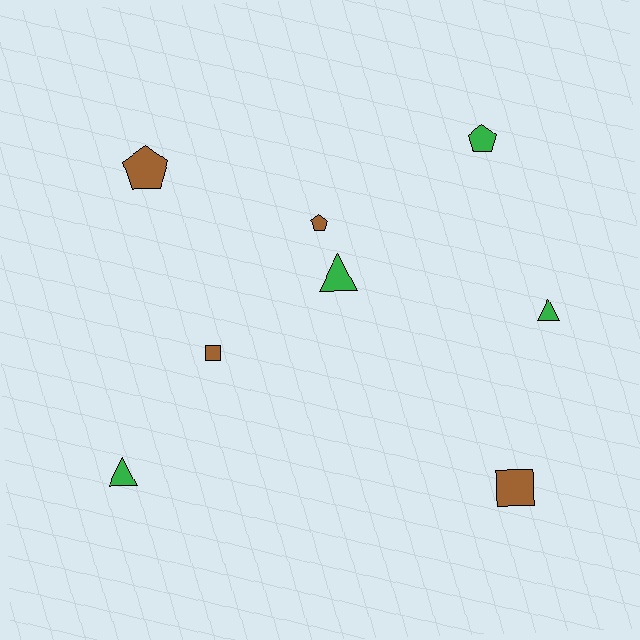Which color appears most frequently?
Green, with 4 objects.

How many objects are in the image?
There are 8 objects.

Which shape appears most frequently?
Pentagon, with 3 objects.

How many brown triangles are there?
There are no brown triangles.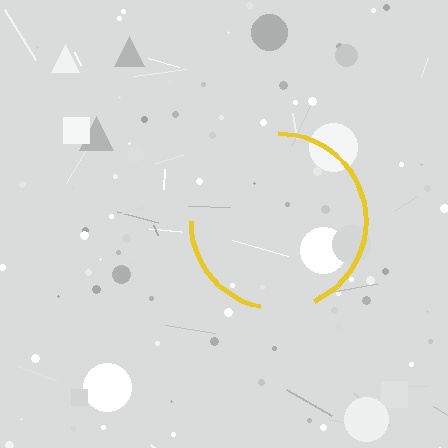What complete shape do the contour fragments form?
The contour fragments form a circle.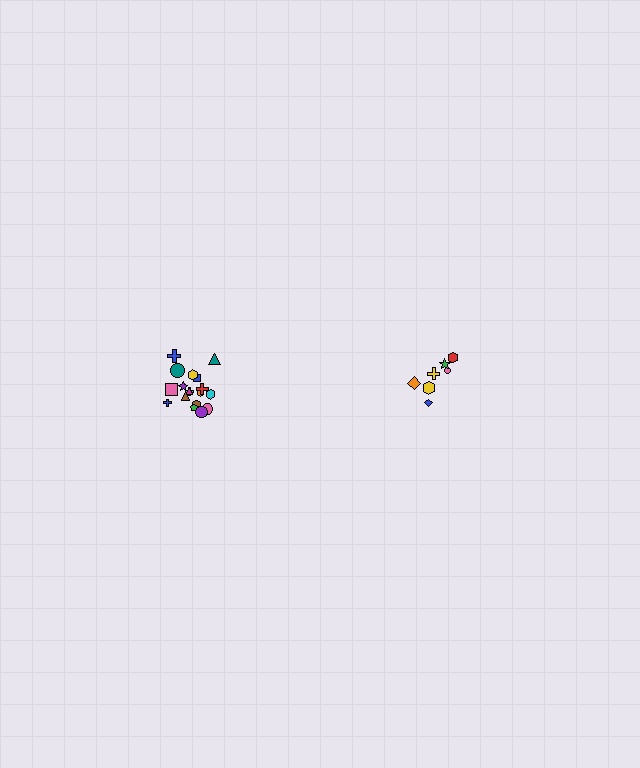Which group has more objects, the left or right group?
The left group.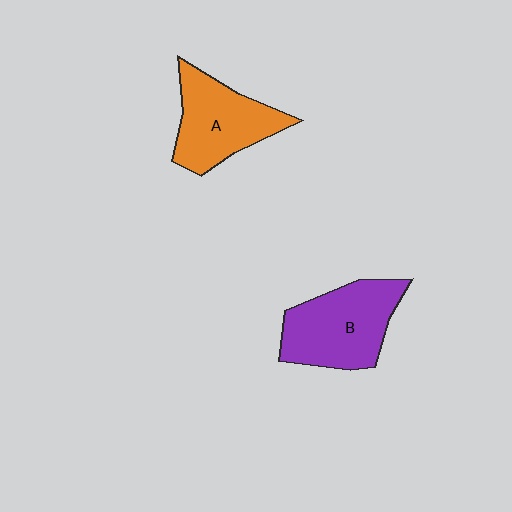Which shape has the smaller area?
Shape A (orange).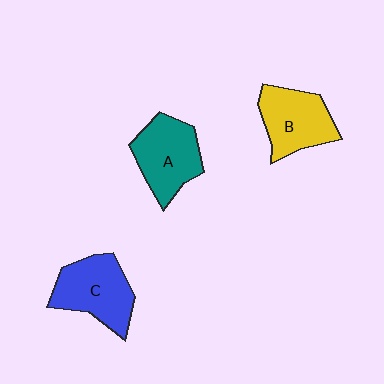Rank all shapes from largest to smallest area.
From largest to smallest: C (blue), A (teal), B (yellow).